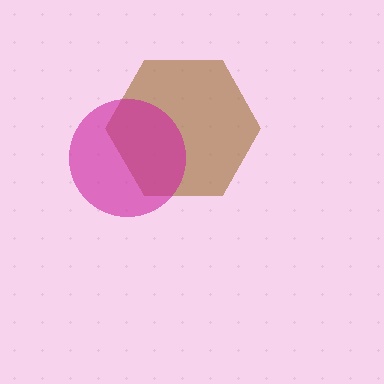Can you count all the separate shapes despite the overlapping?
Yes, there are 2 separate shapes.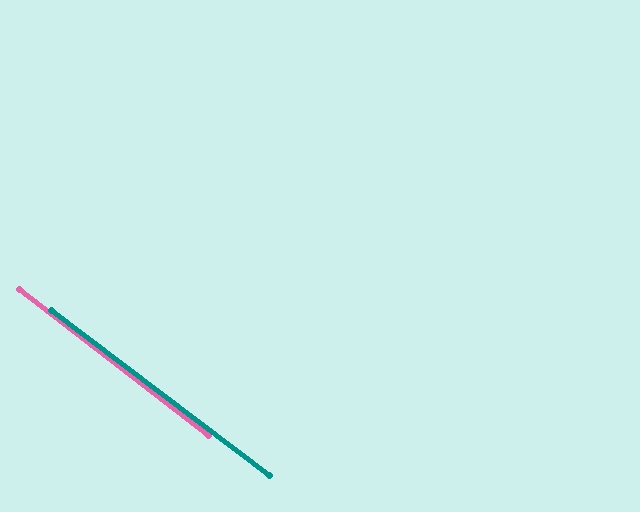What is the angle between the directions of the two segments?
Approximately 1 degree.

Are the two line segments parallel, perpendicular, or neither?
Parallel — their directions differ by only 0.6°.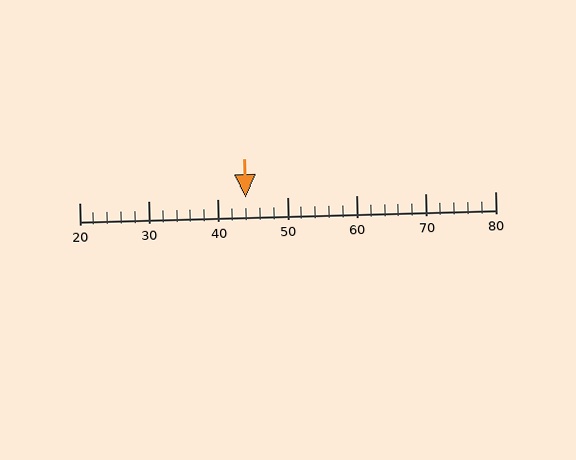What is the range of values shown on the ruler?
The ruler shows values from 20 to 80.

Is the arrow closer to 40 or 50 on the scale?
The arrow is closer to 40.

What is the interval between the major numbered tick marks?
The major tick marks are spaced 10 units apart.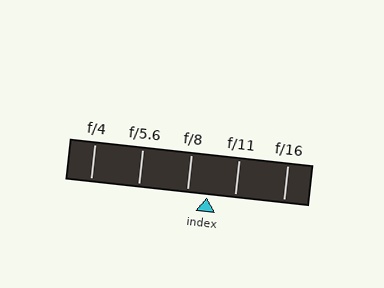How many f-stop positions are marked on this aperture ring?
There are 5 f-stop positions marked.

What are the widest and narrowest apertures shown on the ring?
The widest aperture shown is f/4 and the narrowest is f/16.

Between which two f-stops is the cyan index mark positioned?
The index mark is between f/8 and f/11.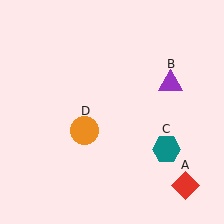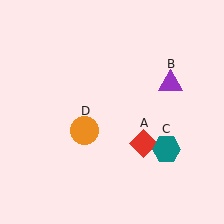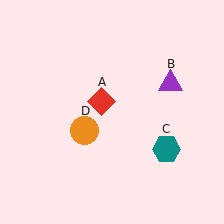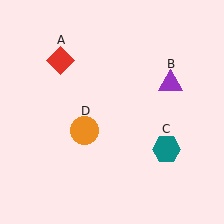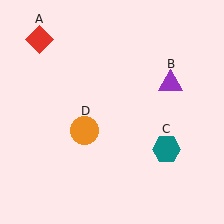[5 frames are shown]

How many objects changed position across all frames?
1 object changed position: red diamond (object A).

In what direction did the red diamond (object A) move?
The red diamond (object A) moved up and to the left.